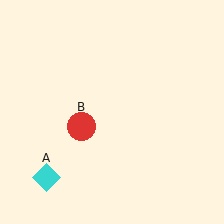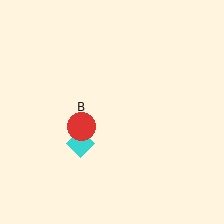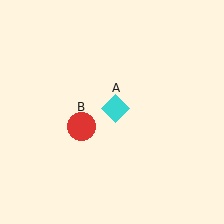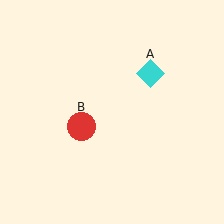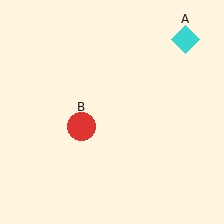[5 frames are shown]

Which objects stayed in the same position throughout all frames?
Red circle (object B) remained stationary.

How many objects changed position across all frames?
1 object changed position: cyan diamond (object A).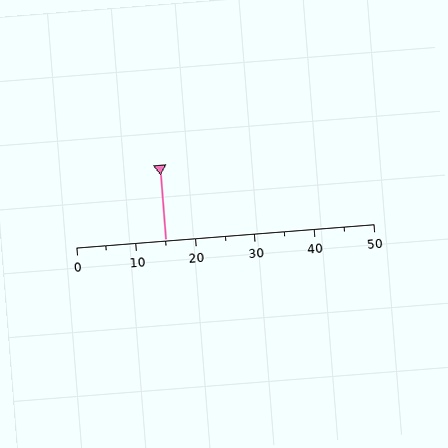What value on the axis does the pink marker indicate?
The marker indicates approximately 15.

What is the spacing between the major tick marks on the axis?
The major ticks are spaced 10 apart.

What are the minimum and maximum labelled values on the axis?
The axis runs from 0 to 50.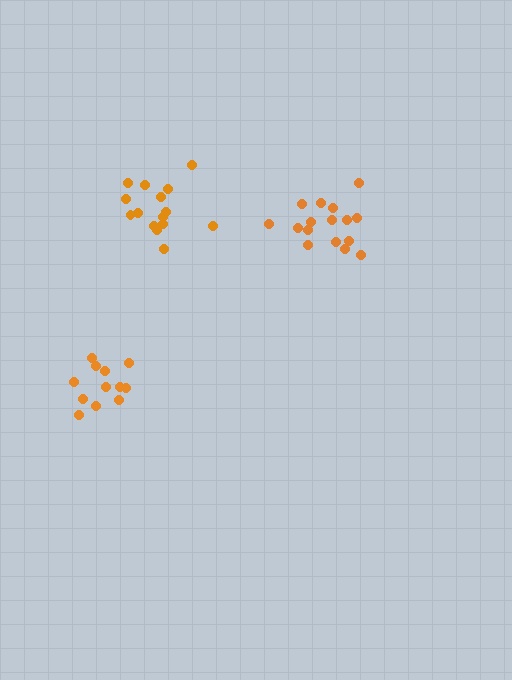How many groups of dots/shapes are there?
There are 3 groups.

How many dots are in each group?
Group 1: 15 dots, Group 2: 12 dots, Group 3: 16 dots (43 total).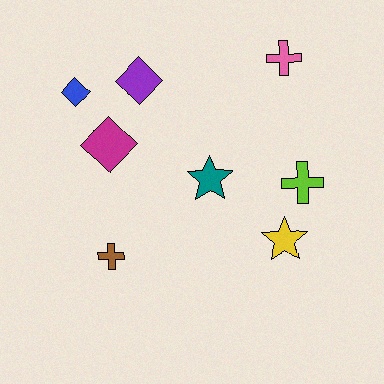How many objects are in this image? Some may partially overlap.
There are 8 objects.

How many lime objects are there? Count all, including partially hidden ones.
There is 1 lime object.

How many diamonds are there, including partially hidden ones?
There are 3 diamonds.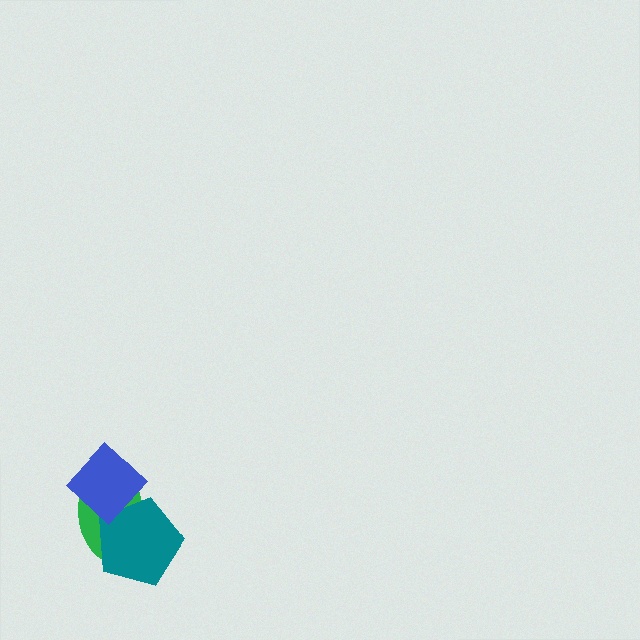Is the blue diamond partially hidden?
No, no other shape covers it.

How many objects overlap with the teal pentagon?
2 objects overlap with the teal pentagon.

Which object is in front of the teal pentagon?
The blue diamond is in front of the teal pentagon.